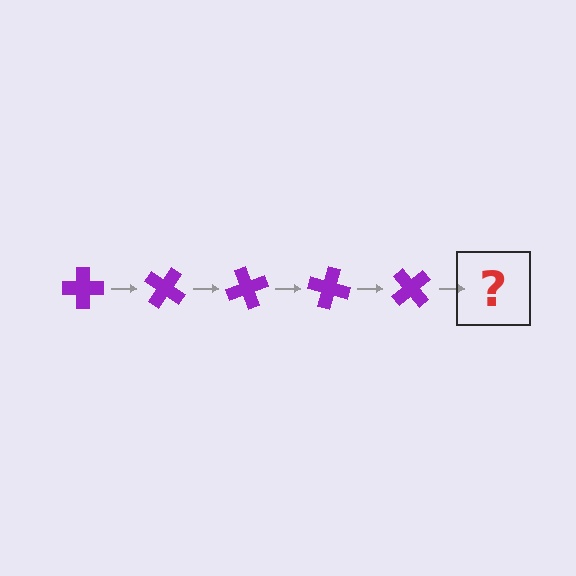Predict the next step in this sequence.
The next step is a purple cross rotated 175 degrees.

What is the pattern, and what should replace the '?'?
The pattern is that the cross rotates 35 degrees each step. The '?' should be a purple cross rotated 175 degrees.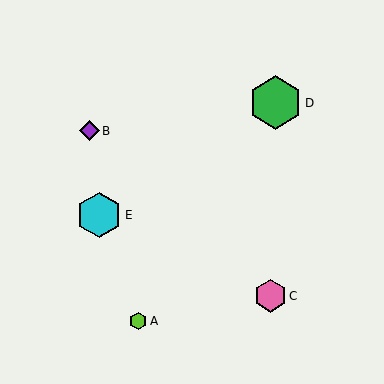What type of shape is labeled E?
Shape E is a cyan hexagon.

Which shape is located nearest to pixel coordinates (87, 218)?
The cyan hexagon (labeled E) at (99, 215) is nearest to that location.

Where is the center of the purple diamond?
The center of the purple diamond is at (90, 131).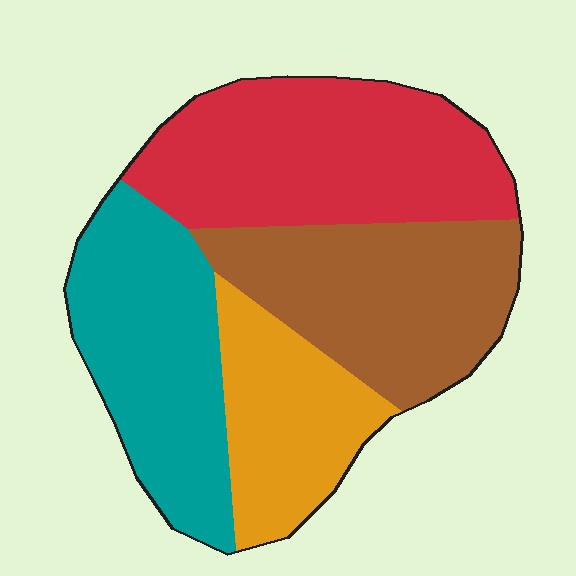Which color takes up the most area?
Red, at roughly 30%.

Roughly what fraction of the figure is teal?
Teal takes up about one quarter (1/4) of the figure.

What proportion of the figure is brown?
Brown takes up about one quarter (1/4) of the figure.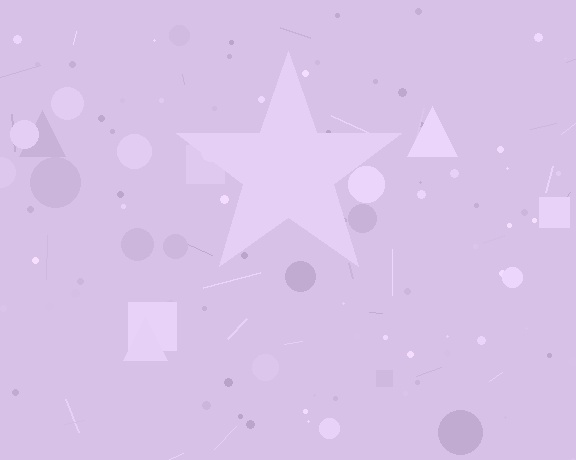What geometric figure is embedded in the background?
A star is embedded in the background.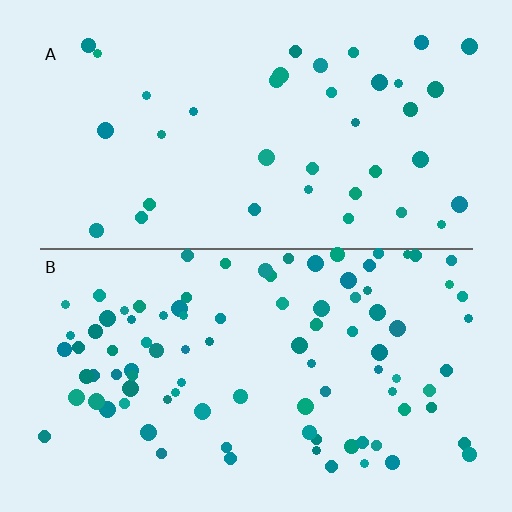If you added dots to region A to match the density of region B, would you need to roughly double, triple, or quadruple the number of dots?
Approximately double.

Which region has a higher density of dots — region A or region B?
B (the bottom).